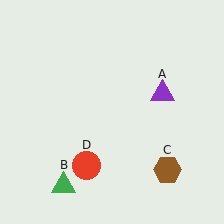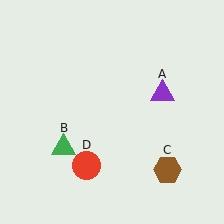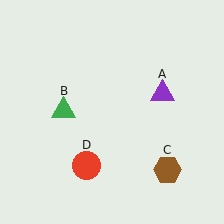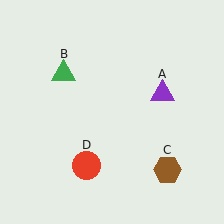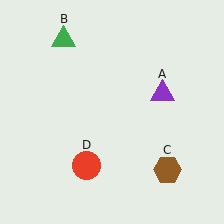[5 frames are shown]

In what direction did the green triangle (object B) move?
The green triangle (object B) moved up.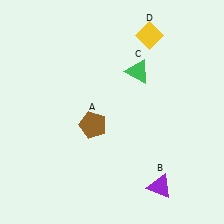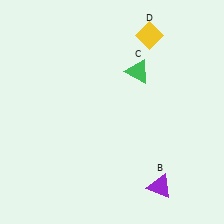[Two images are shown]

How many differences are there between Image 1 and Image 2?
There is 1 difference between the two images.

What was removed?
The brown pentagon (A) was removed in Image 2.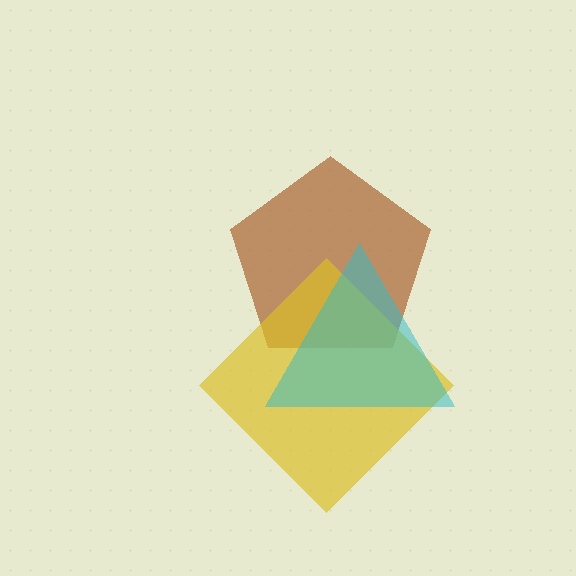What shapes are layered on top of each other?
The layered shapes are: a brown pentagon, a yellow diamond, a cyan triangle.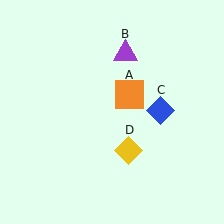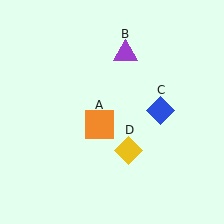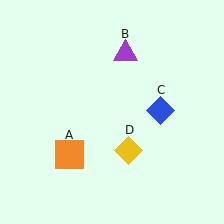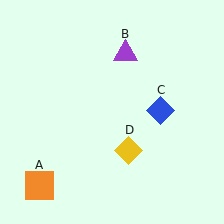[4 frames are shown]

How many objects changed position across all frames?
1 object changed position: orange square (object A).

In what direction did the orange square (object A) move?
The orange square (object A) moved down and to the left.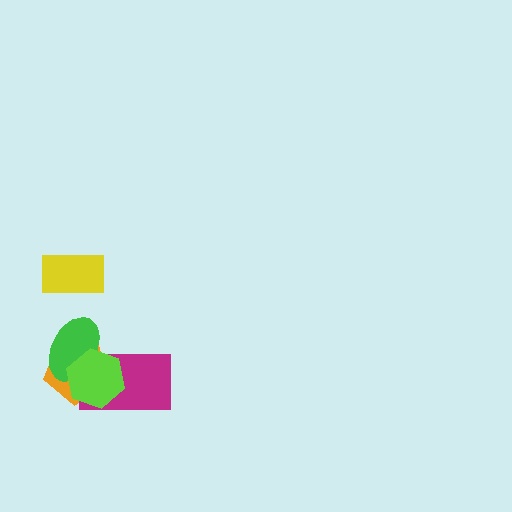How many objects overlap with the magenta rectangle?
3 objects overlap with the magenta rectangle.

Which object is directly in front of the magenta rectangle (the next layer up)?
The green ellipse is directly in front of the magenta rectangle.